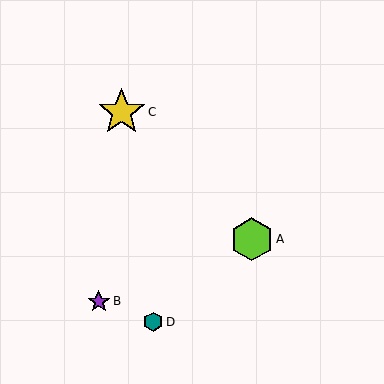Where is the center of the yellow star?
The center of the yellow star is at (122, 112).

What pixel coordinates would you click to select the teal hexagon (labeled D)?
Click at (153, 322) to select the teal hexagon D.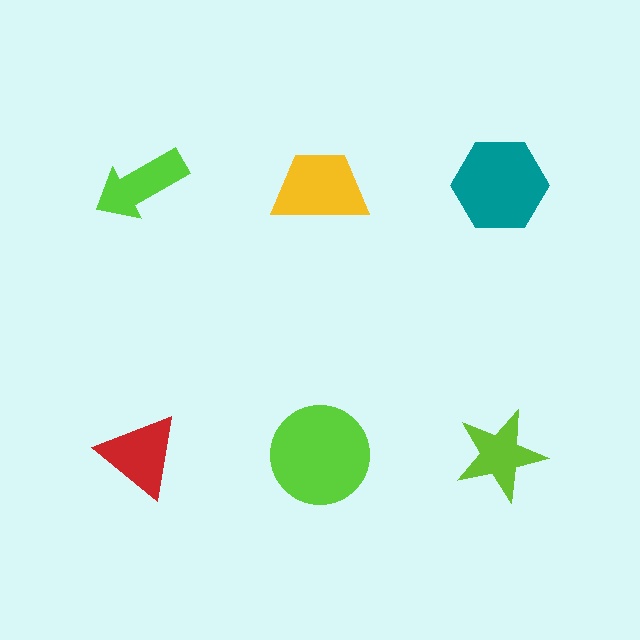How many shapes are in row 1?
3 shapes.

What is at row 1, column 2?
A yellow trapezoid.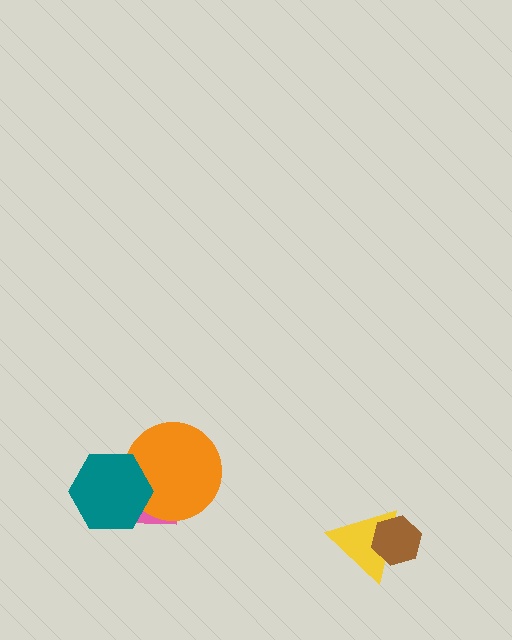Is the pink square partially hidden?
Yes, it is partially covered by another shape.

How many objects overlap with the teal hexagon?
2 objects overlap with the teal hexagon.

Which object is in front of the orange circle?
The teal hexagon is in front of the orange circle.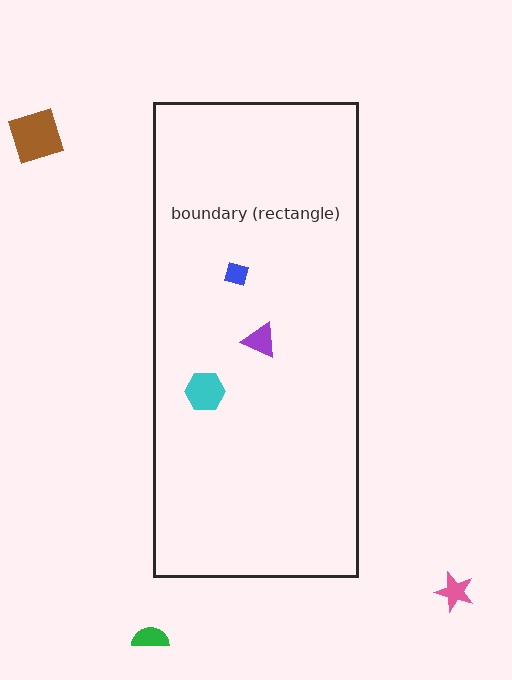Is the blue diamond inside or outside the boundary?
Inside.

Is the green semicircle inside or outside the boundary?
Outside.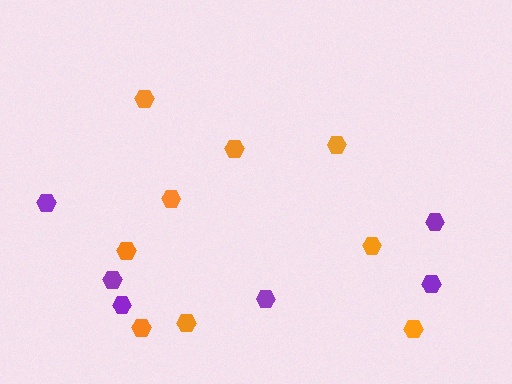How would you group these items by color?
There are 2 groups: one group of purple hexagons (6) and one group of orange hexagons (9).